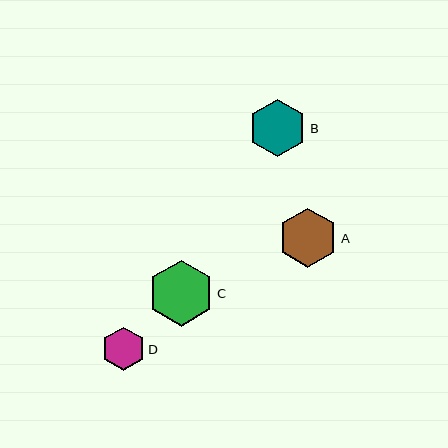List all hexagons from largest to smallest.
From largest to smallest: C, A, B, D.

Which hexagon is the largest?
Hexagon C is the largest with a size of approximately 66 pixels.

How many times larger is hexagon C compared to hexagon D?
Hexagon C is approximately 1.5 times the size of hexagon D.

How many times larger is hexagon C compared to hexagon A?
Hexagon C is approximately 1.1 times the size of hexagon A.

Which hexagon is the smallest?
Hexagon D is the smallest with a size of approximately 43 pixels.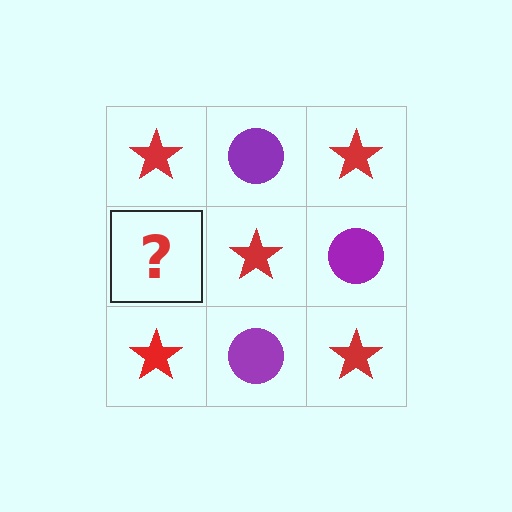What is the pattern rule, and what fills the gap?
The rule is that it alternates red star and purple circle in a checkerboard pattern. The gap should be filled with a purple circle.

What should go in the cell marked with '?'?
The missing cell should contain a purple circle.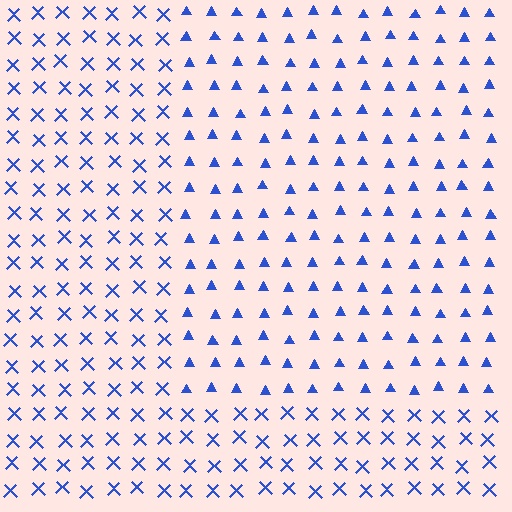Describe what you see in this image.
The image is filled with small blue elements arranged in a uniform grid. A rectangle-shaped region contains triangles, while the surrounding area contains X marks. The boundary is defined purely by the change in element shape.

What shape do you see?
I see a rectangle.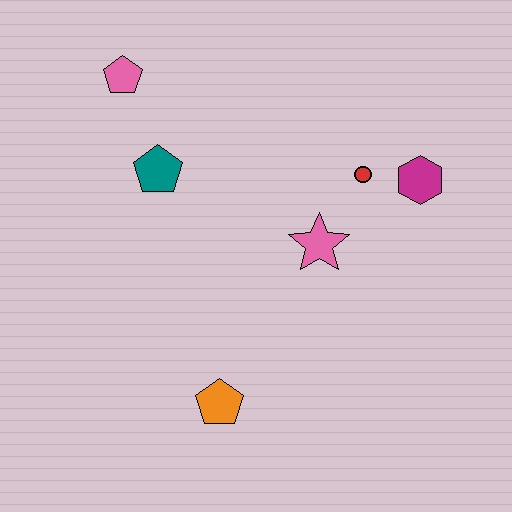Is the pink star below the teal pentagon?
Yes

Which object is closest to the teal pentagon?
The pink pentagon is closest to the teal pentagon.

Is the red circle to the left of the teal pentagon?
No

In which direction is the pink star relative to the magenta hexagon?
The pink star is to the left of the magenta hexagon.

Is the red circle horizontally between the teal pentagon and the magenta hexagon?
Yes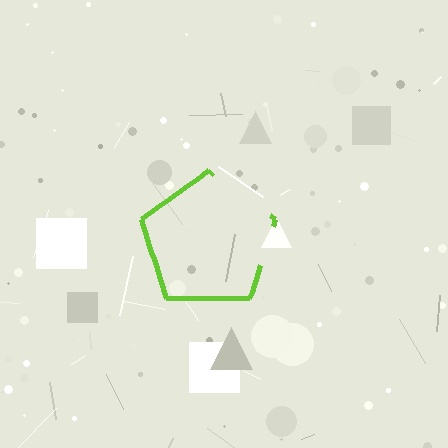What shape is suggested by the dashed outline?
The dashed outline suggests a pentagon.